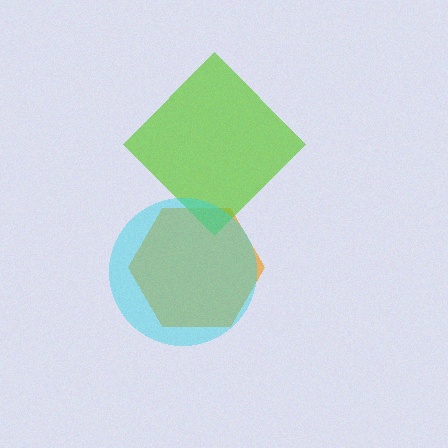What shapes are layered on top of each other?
The layered shapes are: an orange hexagon, a lime diamond, a cyan circle.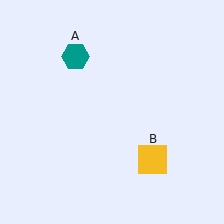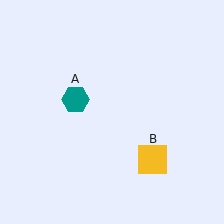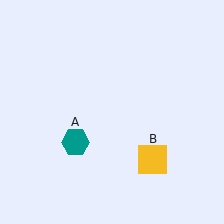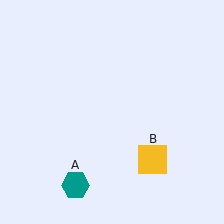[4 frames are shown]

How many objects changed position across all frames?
1 object changed position: teal hexagon (object A).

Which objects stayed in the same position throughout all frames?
Yellow square (object B) remained stationary.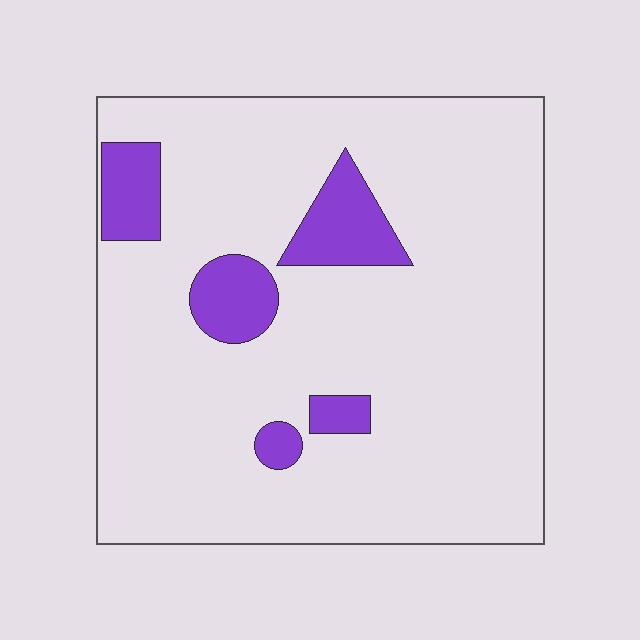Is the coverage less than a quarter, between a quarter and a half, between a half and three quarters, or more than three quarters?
Less than a quarter.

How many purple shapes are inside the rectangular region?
5.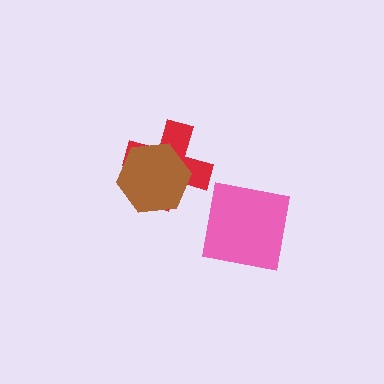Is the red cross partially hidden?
Yes, it is partially covered by another shape.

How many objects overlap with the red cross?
1 object overlaps with the red cross.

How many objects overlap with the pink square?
0 objects overlap with the pink square.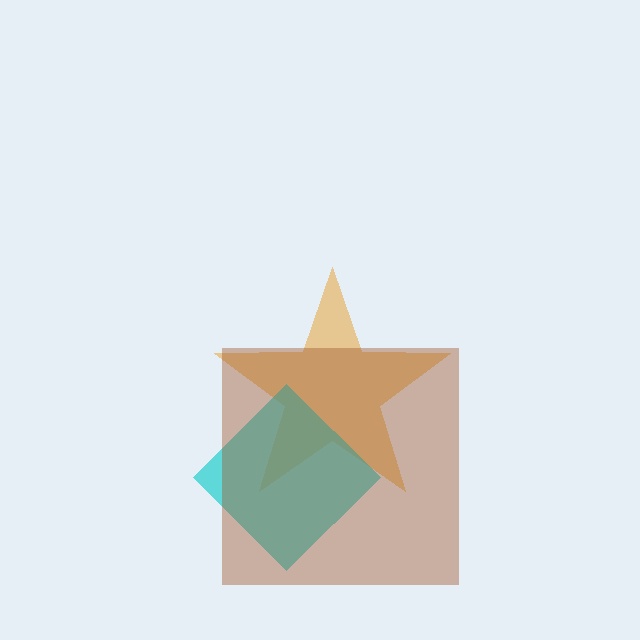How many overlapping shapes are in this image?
There are 3 overlapping shapes in the image.